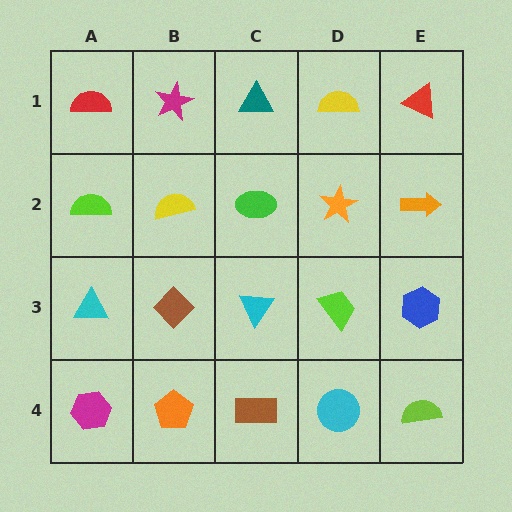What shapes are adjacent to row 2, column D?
A yellow semicircle (row 1, column D), a lime trapezoid (row 3, column D), a green ellipse (row 2, column C), an orange arrow (row 2, column E).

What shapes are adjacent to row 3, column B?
A yellow semicircle (row 2, column B), an orange pentagon (row 4, column B), a cyan triangle (row 3, column A), a cyan triangle (row 3, column C).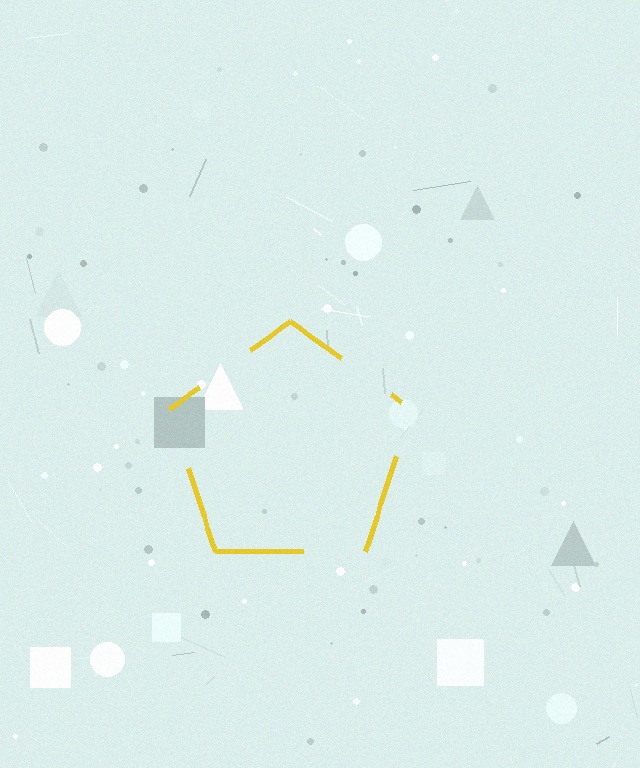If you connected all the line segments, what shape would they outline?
They would outline a pentagon.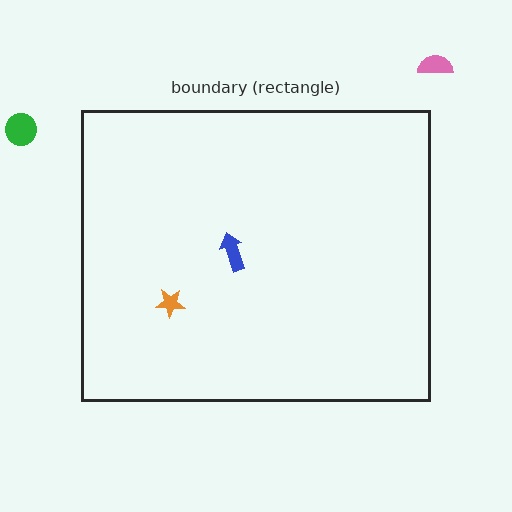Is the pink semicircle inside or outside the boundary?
Outside.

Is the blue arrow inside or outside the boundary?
Inside.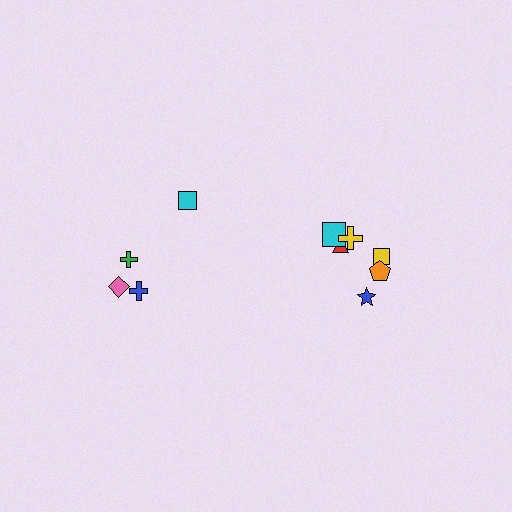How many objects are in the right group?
There are 6 objects.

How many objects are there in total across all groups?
There are 10 objects.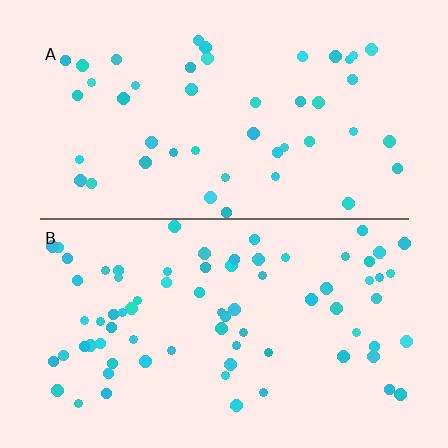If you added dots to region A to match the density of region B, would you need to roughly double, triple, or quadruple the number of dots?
Approximately double.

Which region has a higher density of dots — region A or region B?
B (the bottom).